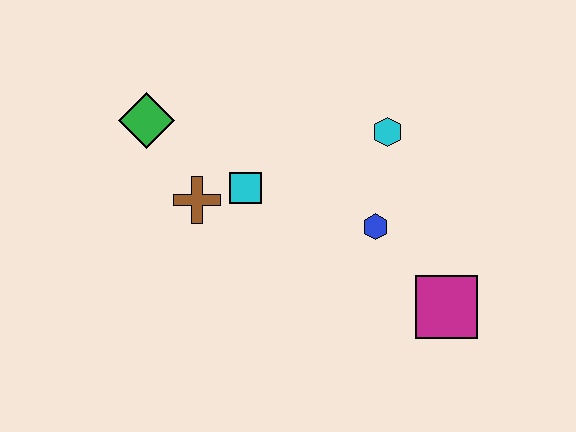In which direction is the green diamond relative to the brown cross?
The green diamond is above the brown cross.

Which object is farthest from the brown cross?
The magenta square is farthest from the brown cross.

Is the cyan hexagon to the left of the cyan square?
No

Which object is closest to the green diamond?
The brown cross is closest to the green diamond.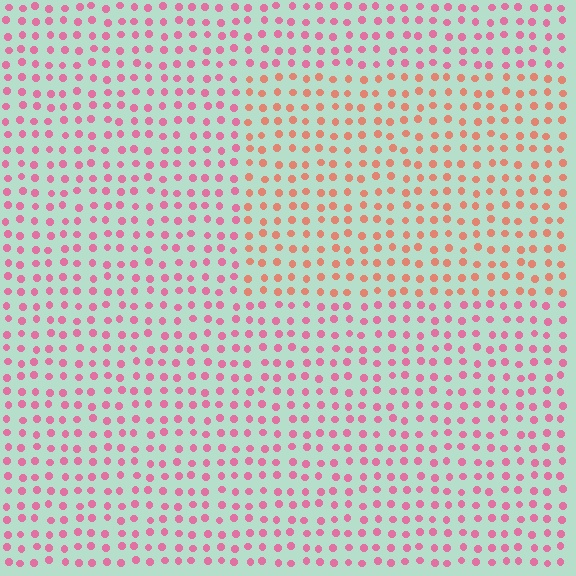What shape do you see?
I see a rectangle.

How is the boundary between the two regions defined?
The boundary is defined purely by a slight shift in hue (about 37 degrees). Spacing, size, and orientation are identical on both sides.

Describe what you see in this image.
The image is filled with small pink elements in a uniform arrangement. A rectangle-shaped region is visible where the elements are tinted to a slightly different hue, forming a subtle color boundary.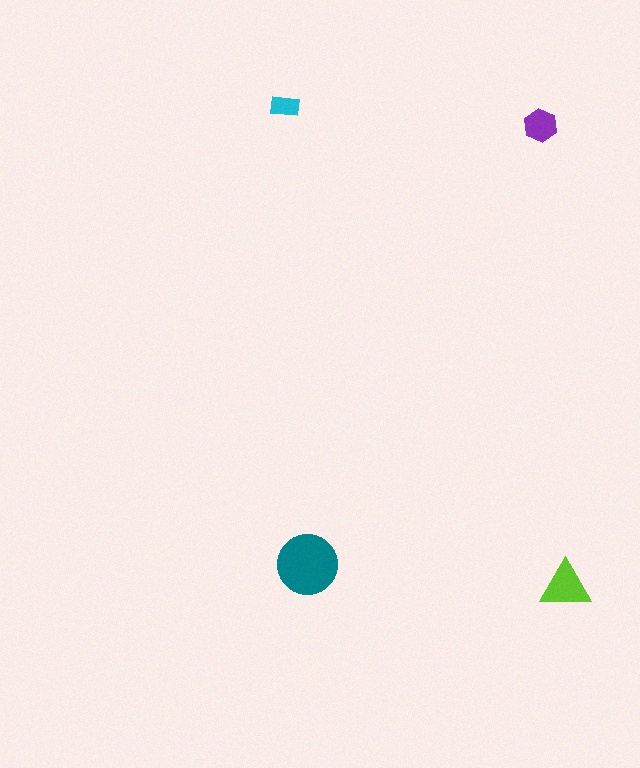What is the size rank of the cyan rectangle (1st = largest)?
4th.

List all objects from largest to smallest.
The teal circle, the lime triangle, the purple hexagon, the cyan rectangle.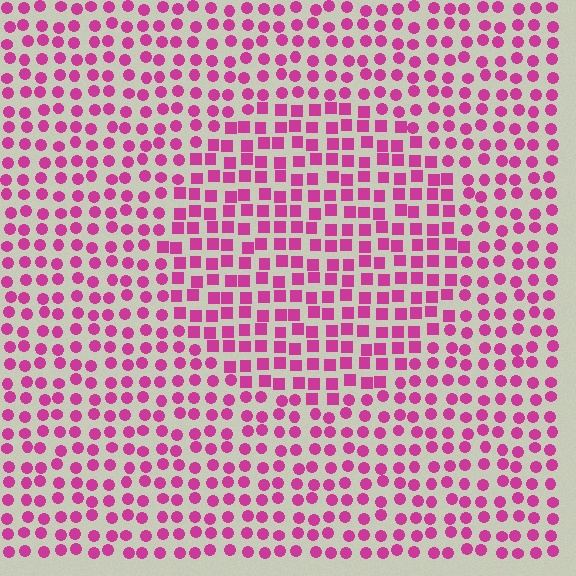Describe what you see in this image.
The image is filled with small magenta elements arranged in a uniform grid. A circle-shaped region contains squares, while the surrounding area contains circles. The boundary is defined purely by the change in element shape.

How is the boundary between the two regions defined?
The boundary is defined by a change in element shape: squares inside vs. circles outside. All elements share the same color and spacing.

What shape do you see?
I see a circle.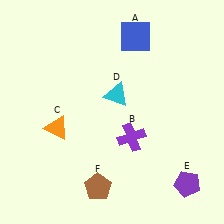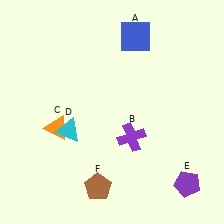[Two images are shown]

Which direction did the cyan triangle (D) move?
The cyan triangle (D) moved left.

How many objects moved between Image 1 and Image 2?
1 object moved between the two images.